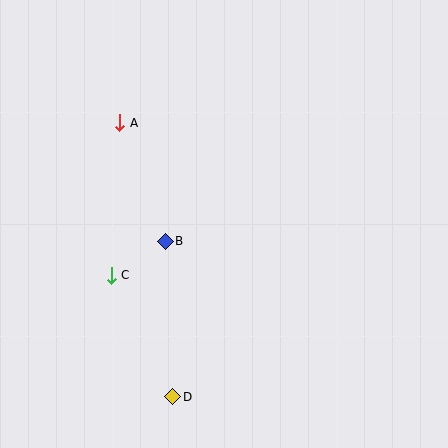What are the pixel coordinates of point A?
Point A is at (120, 123).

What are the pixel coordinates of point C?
Point C is at (111, 275).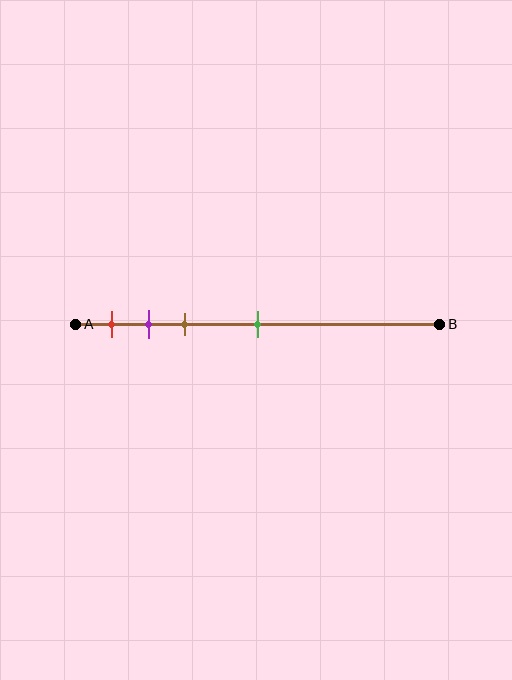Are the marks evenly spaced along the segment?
No, the marks are not evenly spaced.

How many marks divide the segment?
There are 4 marks dividing the segment.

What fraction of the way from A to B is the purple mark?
The purple mark is approximately 20% (0.2) of the way from A to B.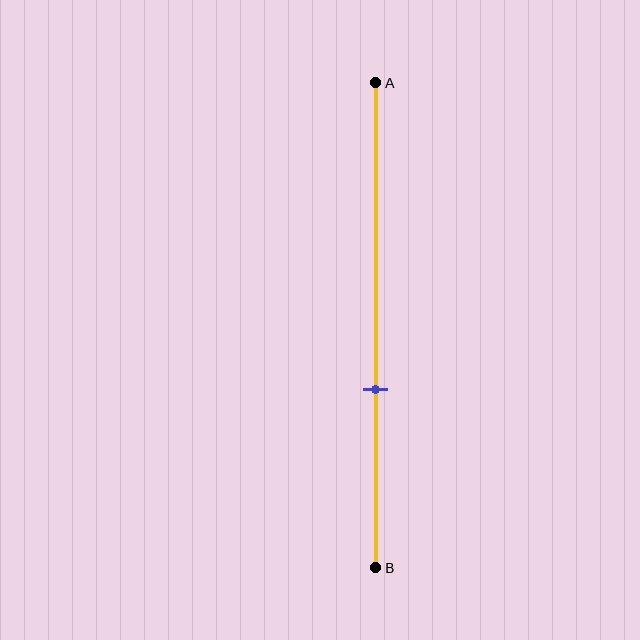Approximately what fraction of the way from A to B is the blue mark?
The blue mark is approximately 65% of the way from A to B.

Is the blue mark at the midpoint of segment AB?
No, the mark is at about 65% from A, not at the 50% midpoint.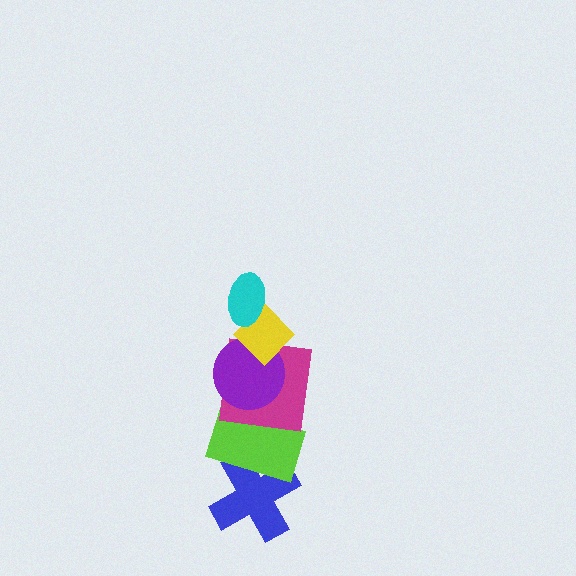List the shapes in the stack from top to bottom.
From top to bottom: the cyan ellipse, the yellow diamond, the purple circle, the magenta square, the lime rectangle, the blue cross.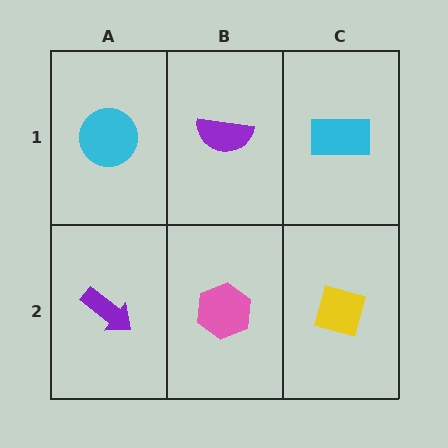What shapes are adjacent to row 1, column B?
A pink hexagon (row 2, column B), a cyan circle (row 1, column A), a cyan rectangle (row 1, column C).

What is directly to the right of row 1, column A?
A purple semicircle.